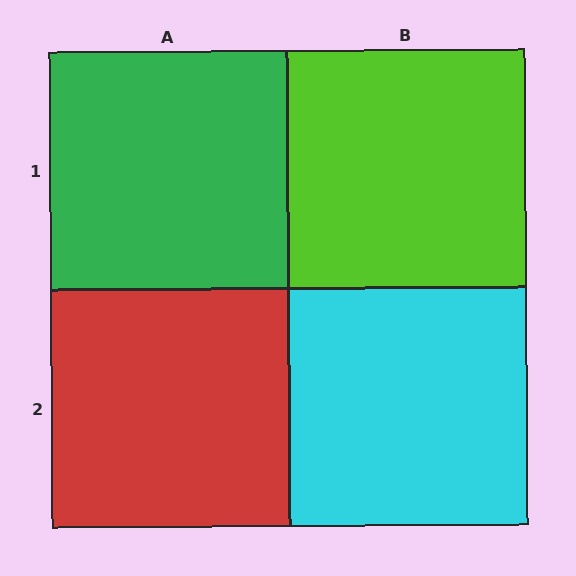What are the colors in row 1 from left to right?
Green, lime.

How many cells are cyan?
1 cell is cyan.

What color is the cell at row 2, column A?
Red.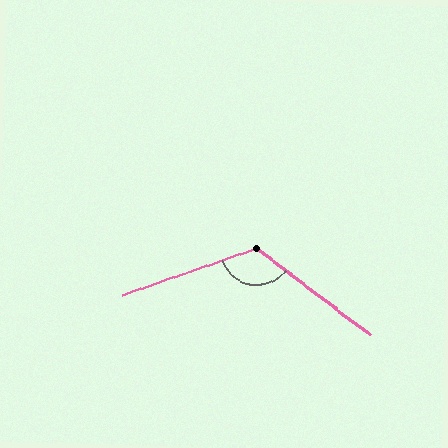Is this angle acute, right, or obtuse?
It is obtuse.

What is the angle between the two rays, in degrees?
Approximately 124 degrees.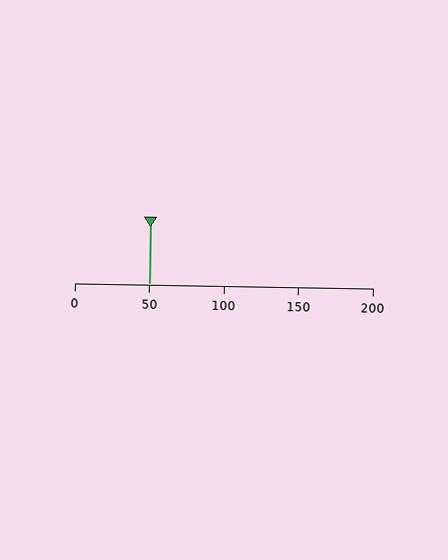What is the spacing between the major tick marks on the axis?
The major ticks are spaced 50 apart.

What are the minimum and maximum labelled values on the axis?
The axis runs from 0 to 200.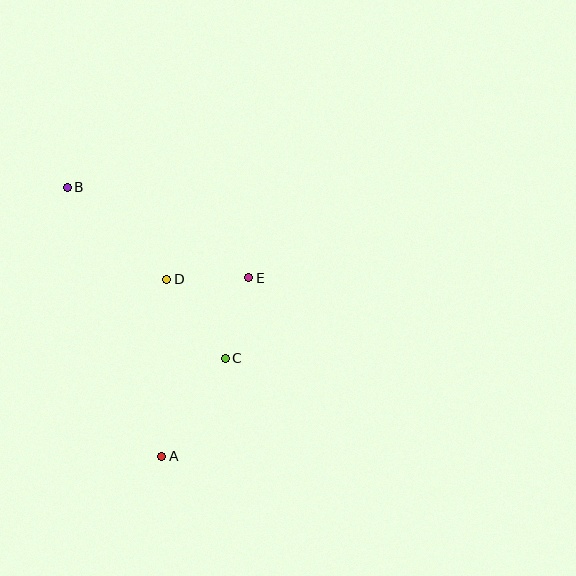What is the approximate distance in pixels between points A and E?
The distance between A and E is approximately 198 pixels.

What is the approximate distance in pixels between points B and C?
The distance between B and C is approximately 233 pixels.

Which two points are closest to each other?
Points D and E are closest to each other.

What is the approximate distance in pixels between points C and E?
The distance between C and E is approximately 84 pixels.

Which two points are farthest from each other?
Points A and B are farthest from each other.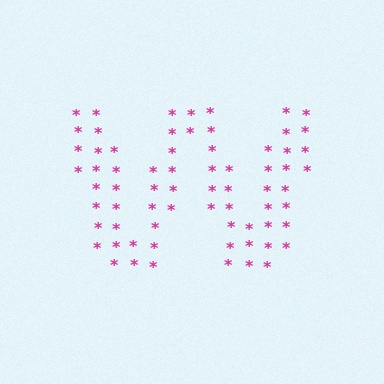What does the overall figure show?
The overall figure shows the letter W.